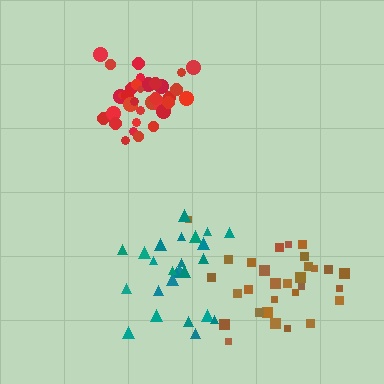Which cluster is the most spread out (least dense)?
Brown.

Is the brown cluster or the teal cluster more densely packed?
Teal.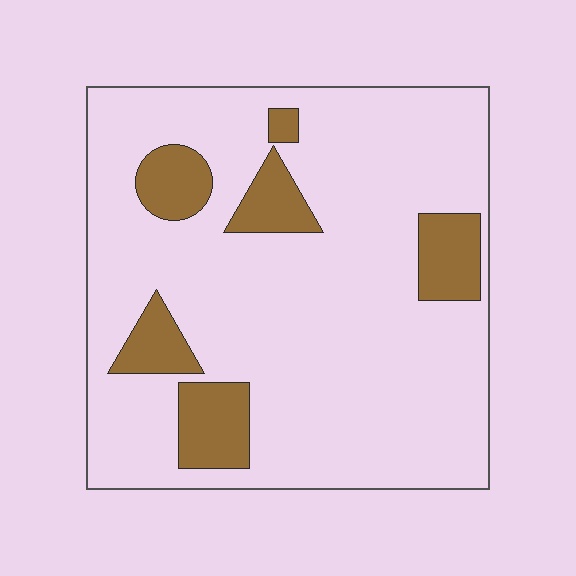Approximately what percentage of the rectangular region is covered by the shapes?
Approximately 15%.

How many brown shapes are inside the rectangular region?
6.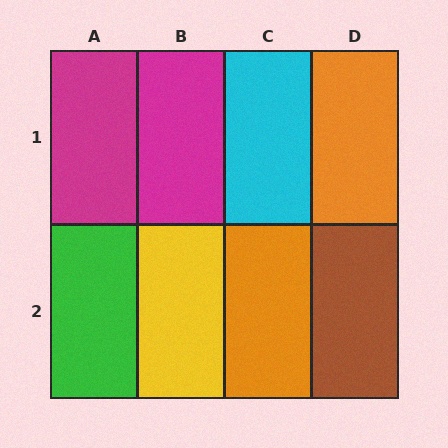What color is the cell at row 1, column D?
Orange.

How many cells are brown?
1 cell is brown.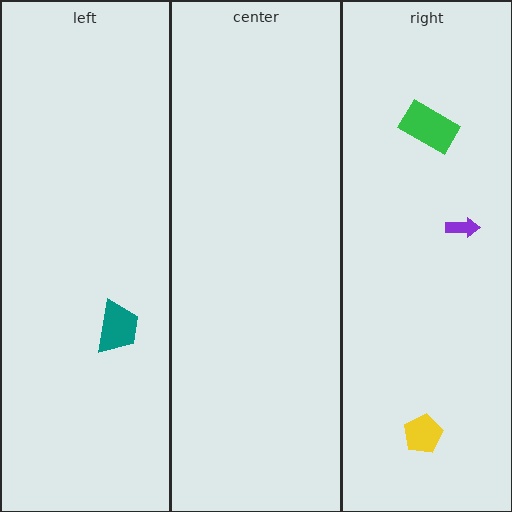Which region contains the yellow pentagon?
The right region.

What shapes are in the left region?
The teal trapezoid.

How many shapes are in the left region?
1.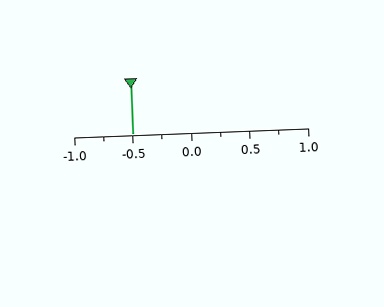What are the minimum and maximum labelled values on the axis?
The axis runs from -1.0 to 1.0.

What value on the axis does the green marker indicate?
The marker indicates approximately -0.5.